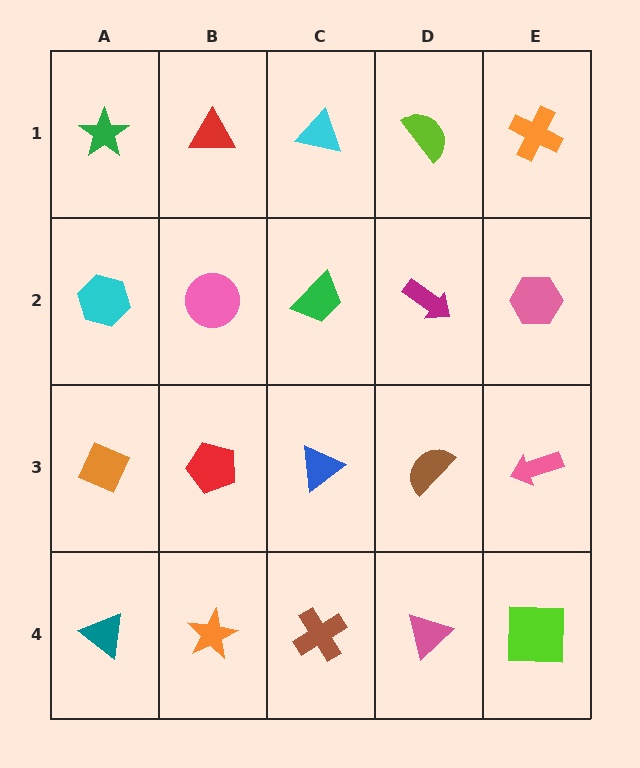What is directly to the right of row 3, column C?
A brown semicircle.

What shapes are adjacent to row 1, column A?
A cyan hexagon (row 2, column A), a red triangle (row 1, column B).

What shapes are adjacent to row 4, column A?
An orange diamond (row 3, column A), an orange star (row 4, column B).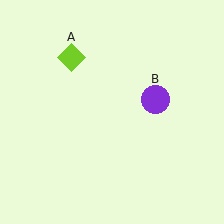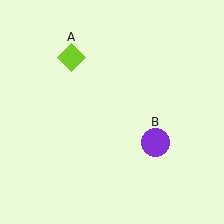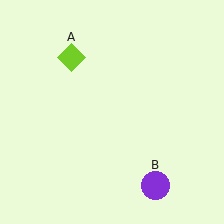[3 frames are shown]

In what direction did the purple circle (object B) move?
The purple circle (object B) moved down.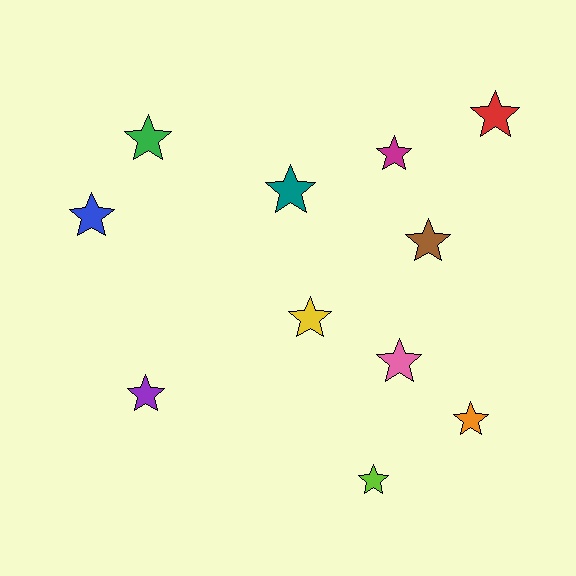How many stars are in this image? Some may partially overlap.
There are 11 stars.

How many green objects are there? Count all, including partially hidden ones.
There is 1 green object.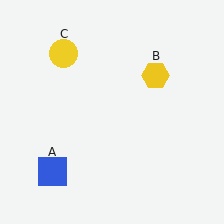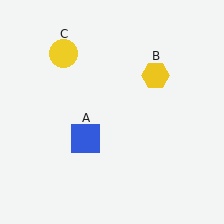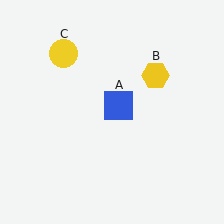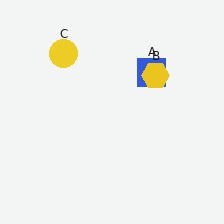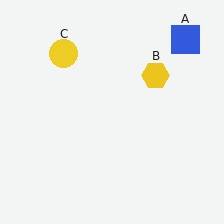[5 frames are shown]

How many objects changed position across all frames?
1 object changed position: blue square (object A).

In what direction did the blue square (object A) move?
The blue square (object A) moved up and to the right.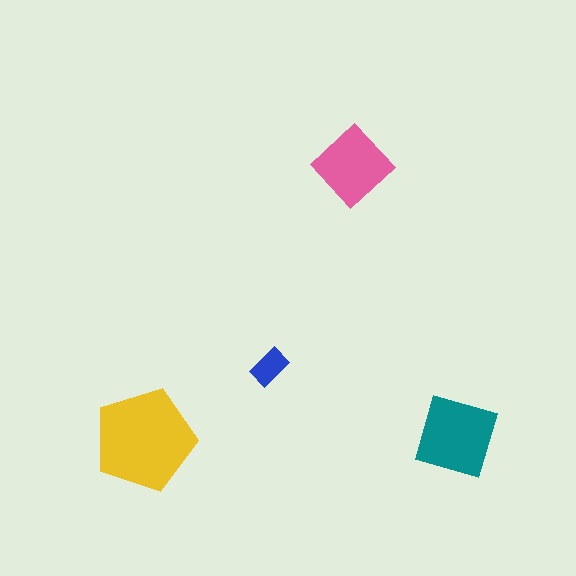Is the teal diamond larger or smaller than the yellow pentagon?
Smaller.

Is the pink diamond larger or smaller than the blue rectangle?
Larger.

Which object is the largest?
The yellow pentagon.